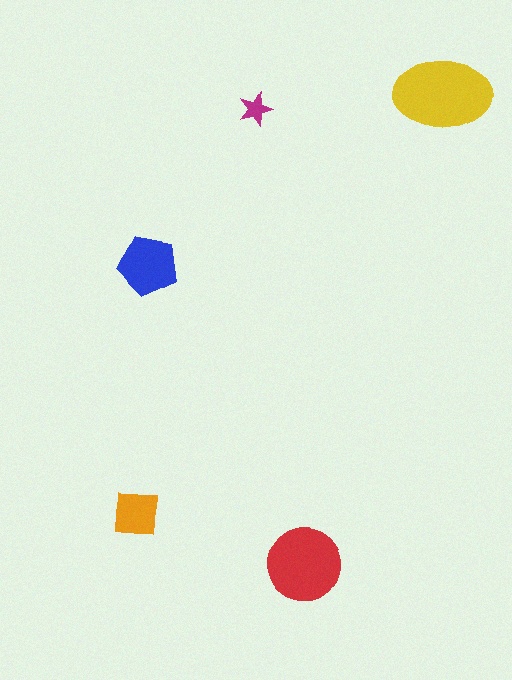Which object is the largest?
The yellow ellipse.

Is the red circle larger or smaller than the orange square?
Larger.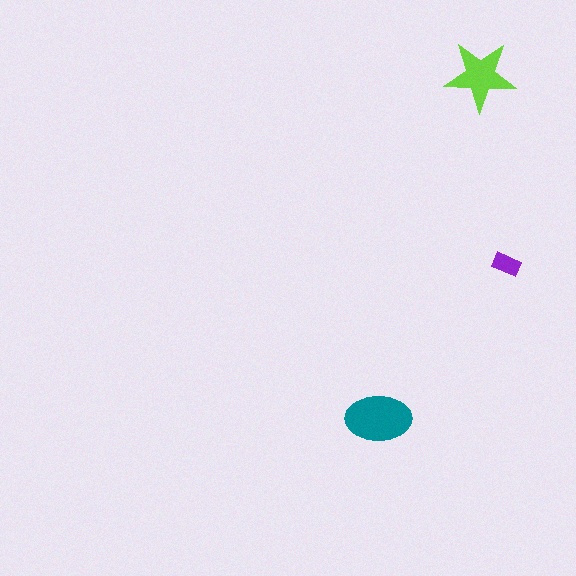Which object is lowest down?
The teal ellipse is bottommost.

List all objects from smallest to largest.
The purple rectangle, the lime star, the teal ellipse.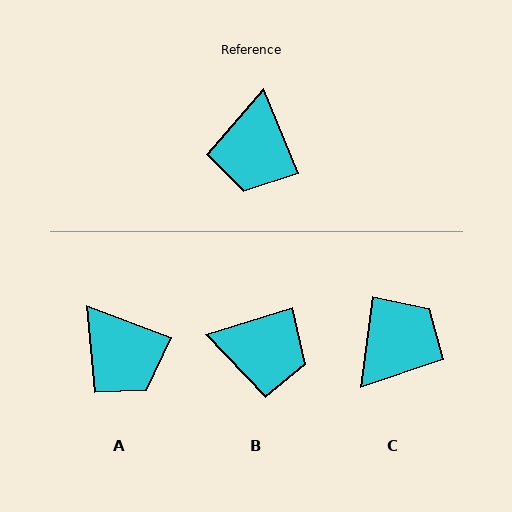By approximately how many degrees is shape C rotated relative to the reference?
Approximately 150 degrees counter-clockwise.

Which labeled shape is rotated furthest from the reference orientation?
C, about 150 degrees away.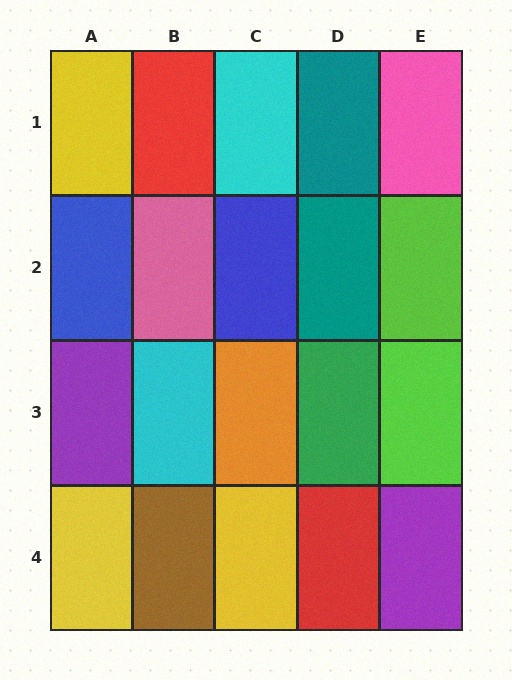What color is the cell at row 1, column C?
Cyan.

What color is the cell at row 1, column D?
Teal.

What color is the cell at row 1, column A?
Yellow.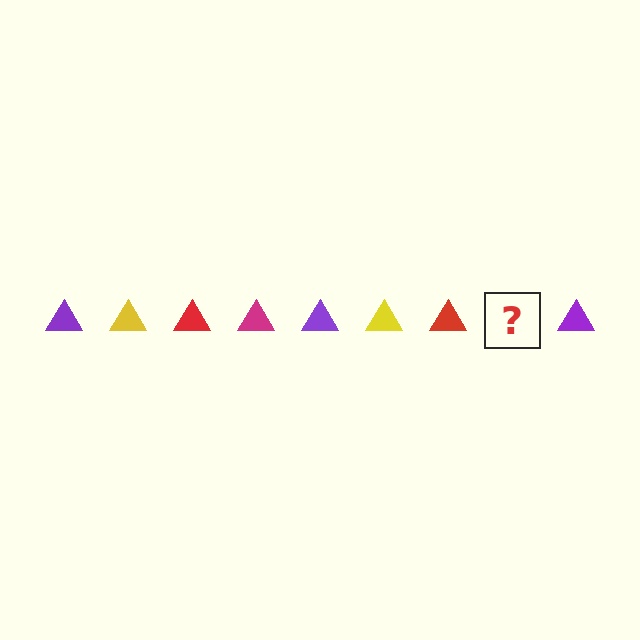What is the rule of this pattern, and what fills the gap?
The rule is that the pattern cycles through purple, yellow, red, magenta triangles. The gap should be filled with a magenta triangle.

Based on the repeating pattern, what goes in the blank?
The blank should be a magenta triangle.